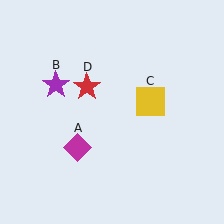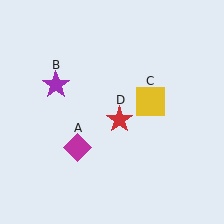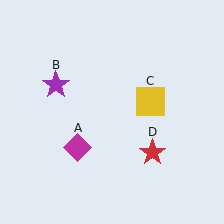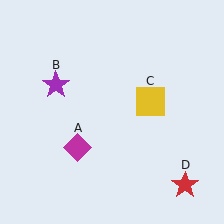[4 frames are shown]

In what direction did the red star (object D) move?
The red star (object D) moved down and to the right.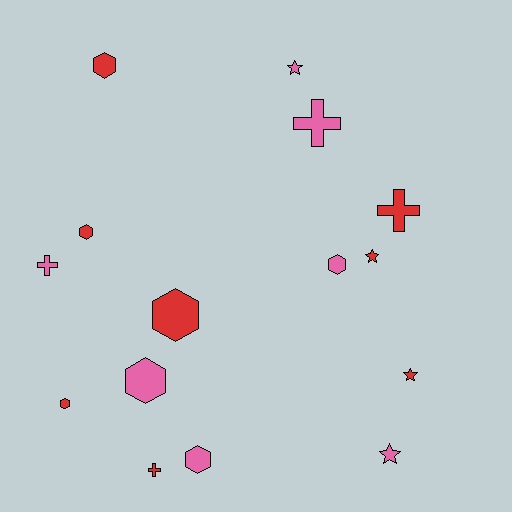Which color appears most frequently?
Red, with 8 objects.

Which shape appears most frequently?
Hexagon, with 7 objects.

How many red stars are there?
There are 2 red stars.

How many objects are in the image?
There are 15 objects.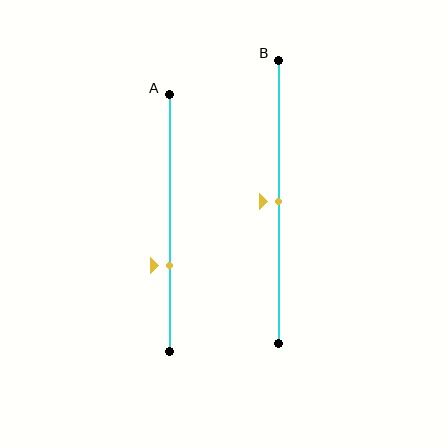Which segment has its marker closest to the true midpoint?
Segment B has its marker closest to the true midpoint.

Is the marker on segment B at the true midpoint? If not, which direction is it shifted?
Yes, the marker on segment B is at the true midpoint.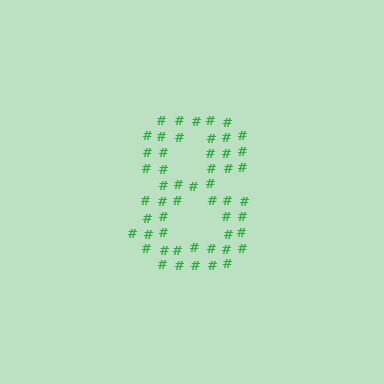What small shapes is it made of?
It is made of small hash symbols.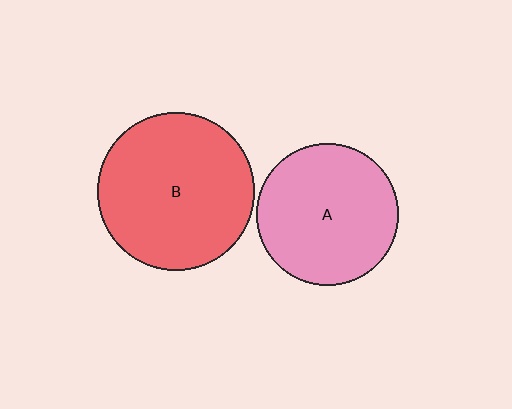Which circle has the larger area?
Circle B (red).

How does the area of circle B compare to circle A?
Approximately 1.2 times.